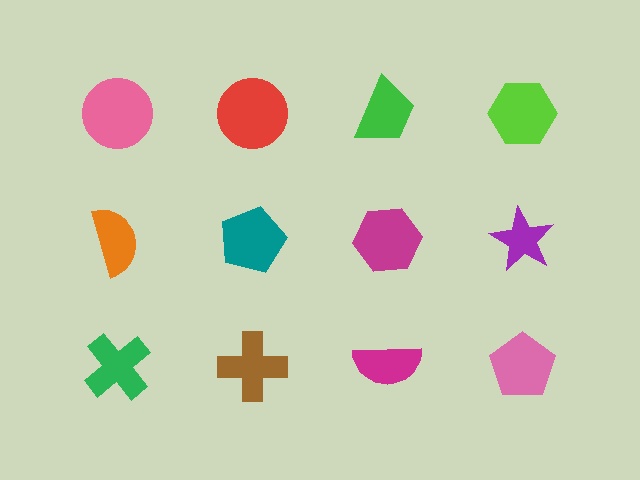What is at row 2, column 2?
A teal pentagon.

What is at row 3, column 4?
A pink pentagon.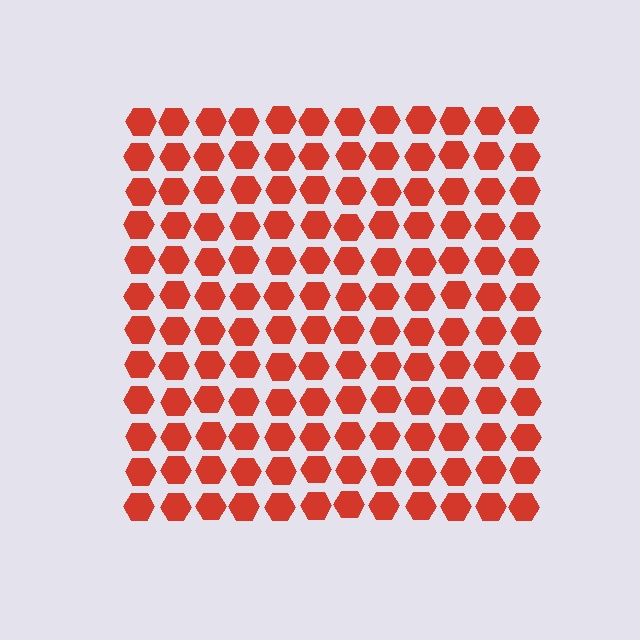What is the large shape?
The large shape is a square.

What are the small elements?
The small elements are hexagons.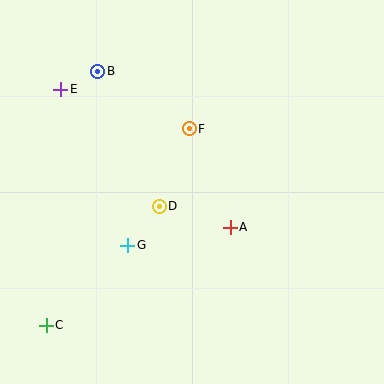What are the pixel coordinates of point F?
Point F is at (189, 129).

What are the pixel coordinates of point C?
Point C is at (46, 325).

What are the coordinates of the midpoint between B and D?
The midpoint between B and D is at (128, 139).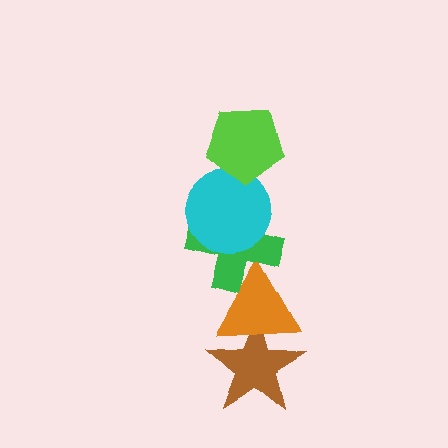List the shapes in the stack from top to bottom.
From top to bottom: the lime pentagon, the cyan circle, the green cross, the orange triangle, the brown star.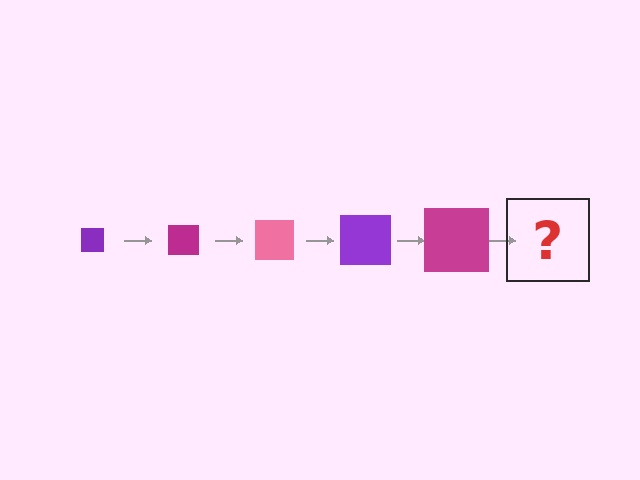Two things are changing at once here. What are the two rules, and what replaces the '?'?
The two rules are that the square grows larger each step and the color cycles through purple, magenta, and pink. The '?' should be a pink square, larger than the previous one.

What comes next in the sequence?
The next element should be a pink square, larger than the previous one.